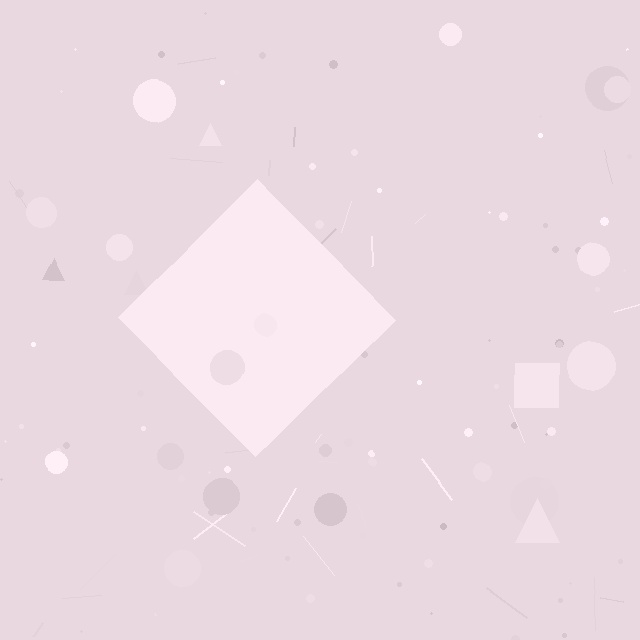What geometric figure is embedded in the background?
A diamond is embedded in the background.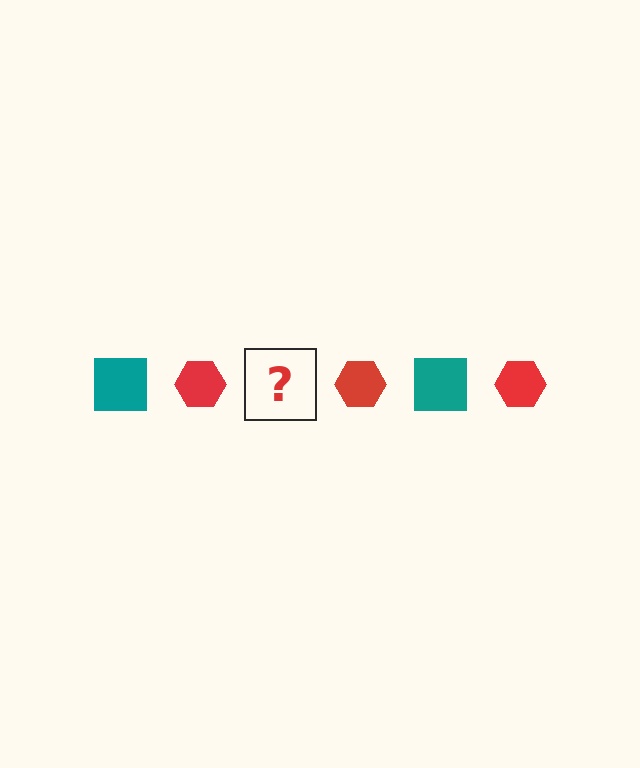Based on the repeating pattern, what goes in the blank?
The blank should be a teal square.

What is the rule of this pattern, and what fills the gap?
The rule is that the pattern alternates between teal square and red hexagon. The gap should be filled with a teal square.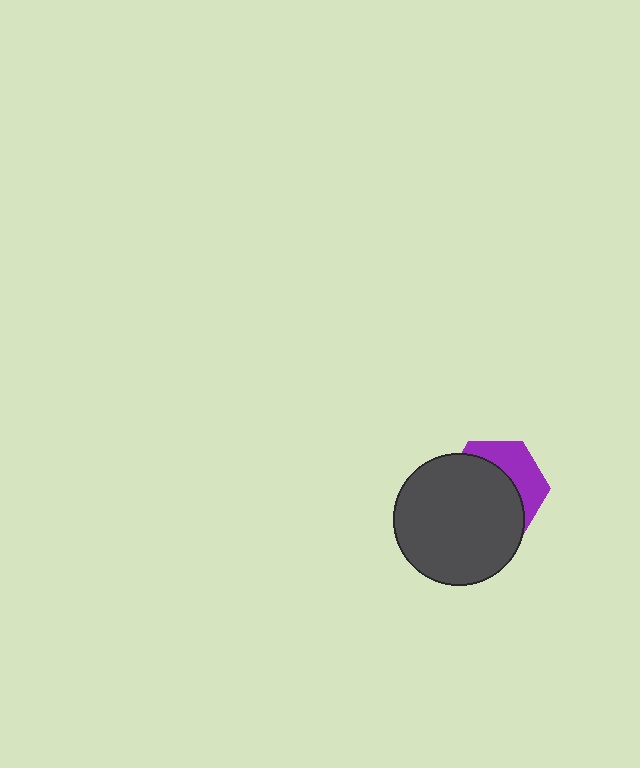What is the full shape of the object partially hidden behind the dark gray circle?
The partially hidden object is a purple hexagon.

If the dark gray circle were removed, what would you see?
You would see the complete purple hexagon.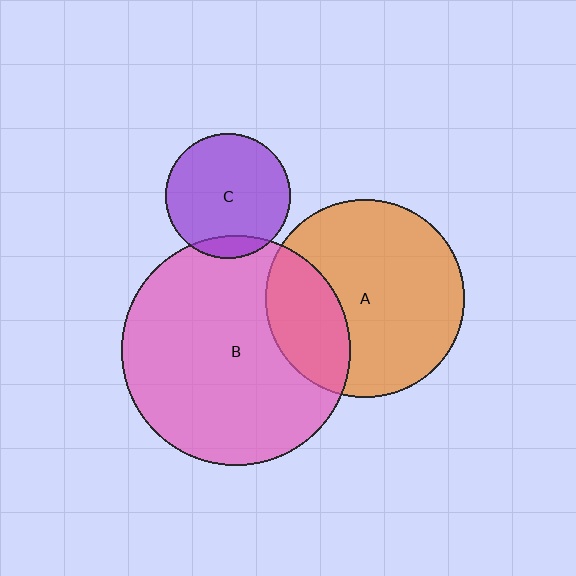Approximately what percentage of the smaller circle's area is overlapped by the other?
Approximately 25%.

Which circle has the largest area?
Circle B (pink).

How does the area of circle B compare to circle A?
Approximately 1.3 times.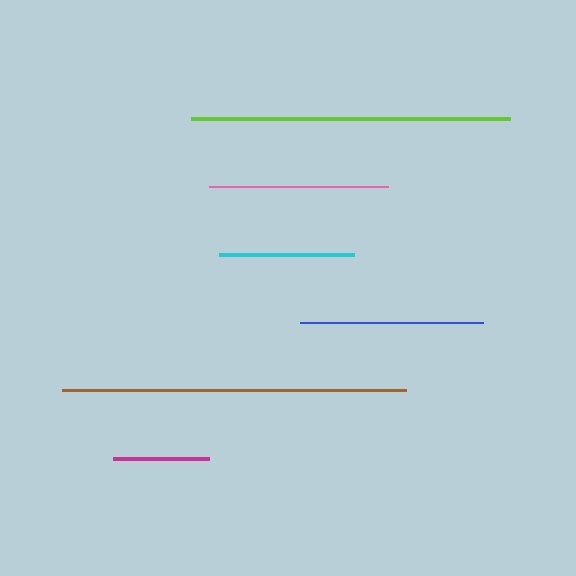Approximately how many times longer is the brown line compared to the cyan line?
The brown line is approximately 2.5 times the length of the cyan line.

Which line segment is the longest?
The brown line is the longest at approximately 344 pixels.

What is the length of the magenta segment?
The magenta segment is approximately 96 pixels long.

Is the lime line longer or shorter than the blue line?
The lime line is longer than the blue line.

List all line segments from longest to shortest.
From longest to shortest: brown, lime, blue, pink, cyan, magenta.